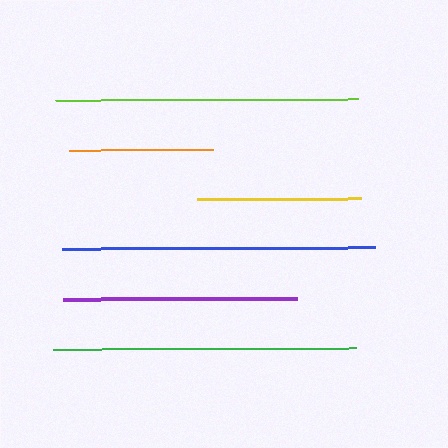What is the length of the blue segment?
The blue segment is approximately 313 pixels long.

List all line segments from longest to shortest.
From longest to shortest: blue, lime, green, purple, yellow, orange.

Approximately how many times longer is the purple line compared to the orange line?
The purple line is approximately 1.6 times the length of the orange line.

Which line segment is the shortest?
The orange line is the shortest at approximately 144 pixels.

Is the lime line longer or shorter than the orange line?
The lime line is longer than the orange line.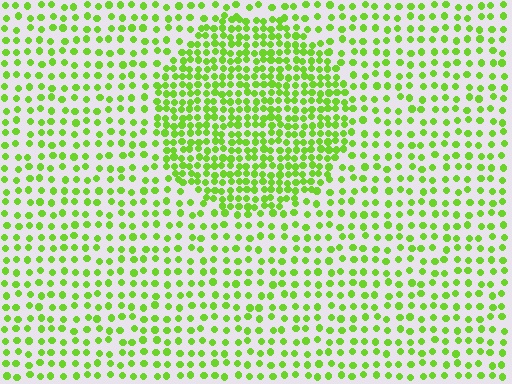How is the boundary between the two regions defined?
The boundary is defined by a change in element density (approximately 2.0x ratio). All elements are the same color, size, and shape.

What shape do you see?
I see a circle.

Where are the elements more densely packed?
The elements are more densely packed inside the circle boundary.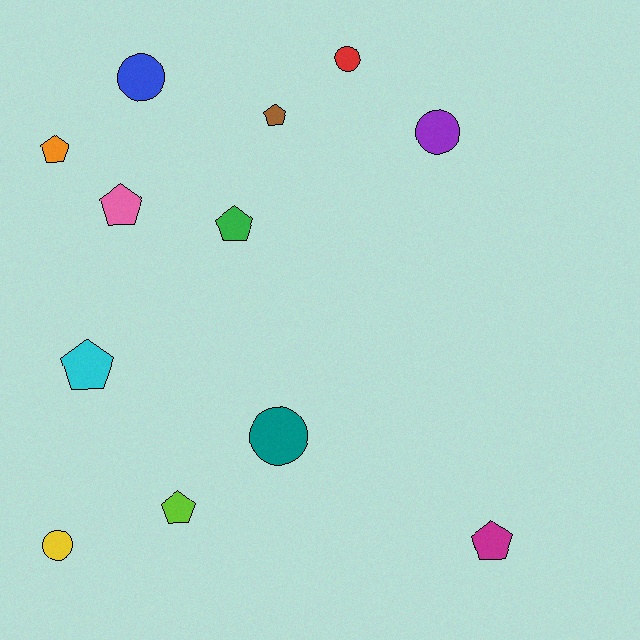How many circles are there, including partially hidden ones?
There are 5 circles.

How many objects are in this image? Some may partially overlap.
There are 12 objects.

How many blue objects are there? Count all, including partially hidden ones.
There is 1 blue object.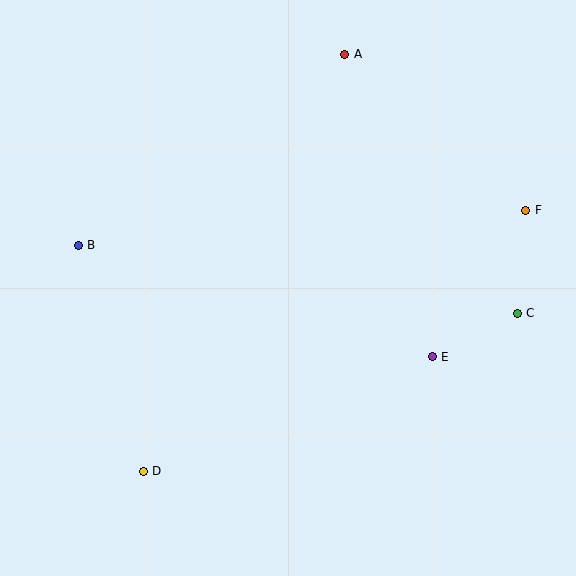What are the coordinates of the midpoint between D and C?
The midpoint between D and C is at (330, 392).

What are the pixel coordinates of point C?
Point C is at (517, 313).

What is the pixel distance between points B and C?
The distance between B and C is 444 pixels.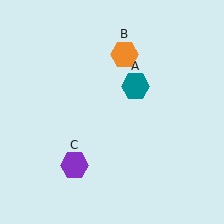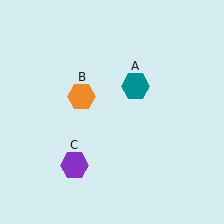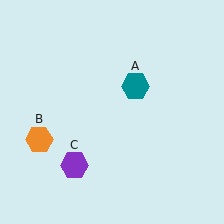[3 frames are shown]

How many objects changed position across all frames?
1 object changed position: orange hexagon (object B).